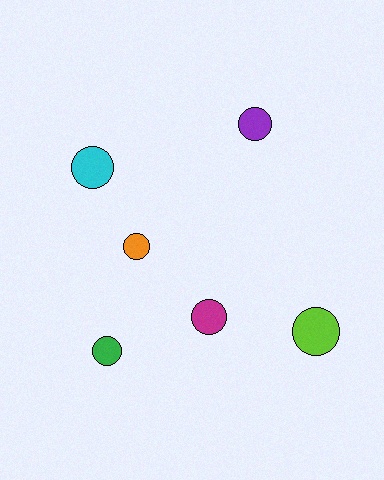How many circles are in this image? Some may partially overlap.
There are 6 circles.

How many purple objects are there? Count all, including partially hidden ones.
There is 1 purple object.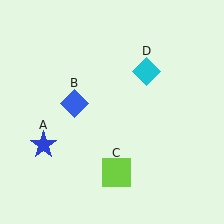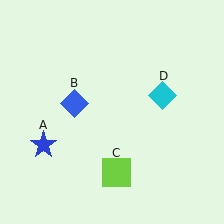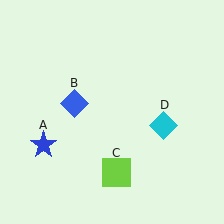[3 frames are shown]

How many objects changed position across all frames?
1 object changed position: cyan diamond (object D).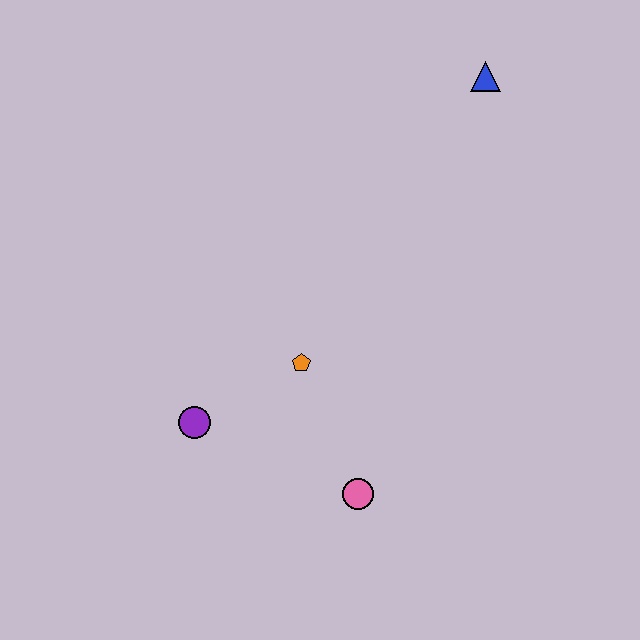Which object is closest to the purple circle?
The orange pentagon is closest to the purple circle.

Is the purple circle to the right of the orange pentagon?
No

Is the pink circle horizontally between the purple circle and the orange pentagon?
No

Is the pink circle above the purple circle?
No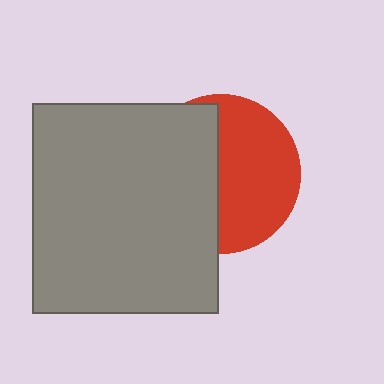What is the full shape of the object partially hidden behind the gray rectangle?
The partially hidden object is a red circle.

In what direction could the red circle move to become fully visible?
The red circle could move right. That would shift it out from behind the gray rectangle entirely.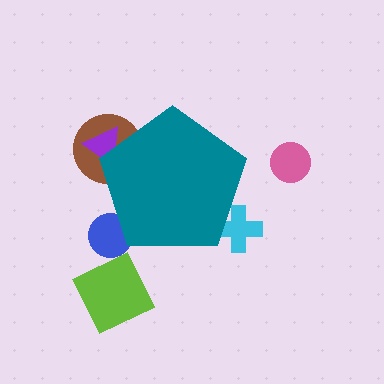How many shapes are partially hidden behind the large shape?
4 shapes are partially hidden.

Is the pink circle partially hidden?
No, the pink circle is fully visible.